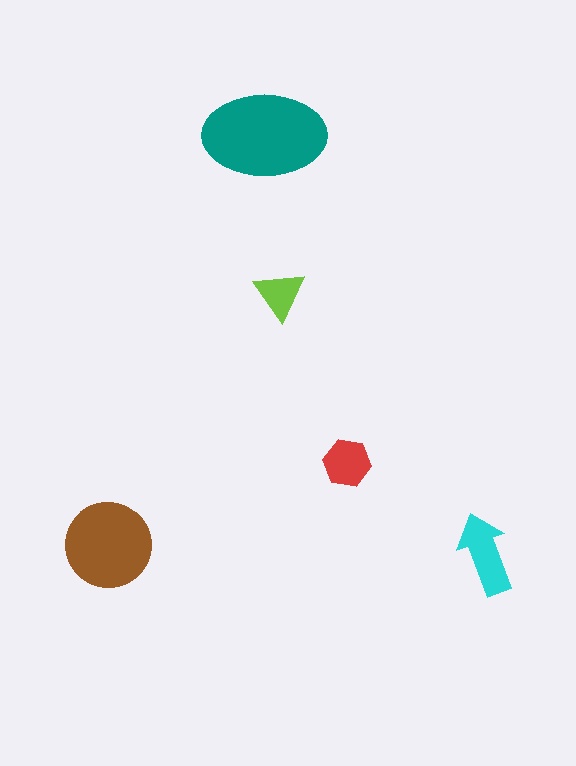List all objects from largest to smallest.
The teal ellipse, the brown circle, the cyan arrow, the red hexagon, the lime triangle.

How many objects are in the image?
There are 5 objects in the image.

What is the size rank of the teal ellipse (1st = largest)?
1st.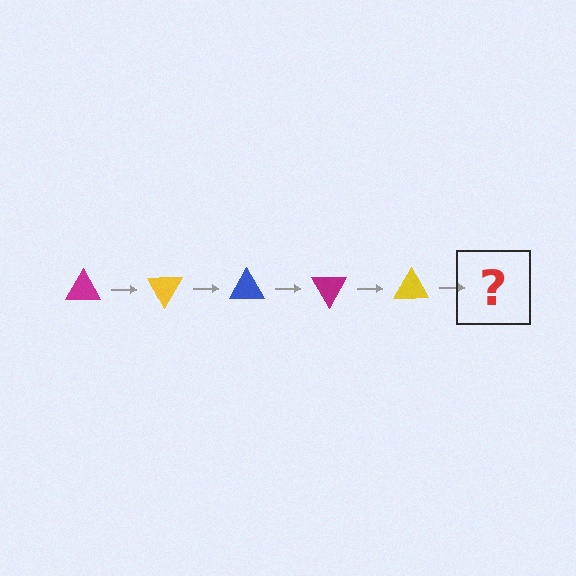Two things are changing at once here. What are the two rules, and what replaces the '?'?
The two rules are that it rotates 60 degrees each step and the color cycles through magenta, yellow, and blue. The '?' should be a blue triangle, rotated 300 degrees from the start.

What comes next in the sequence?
The next element should be a blue triangle, rotated 300 degrees from the start.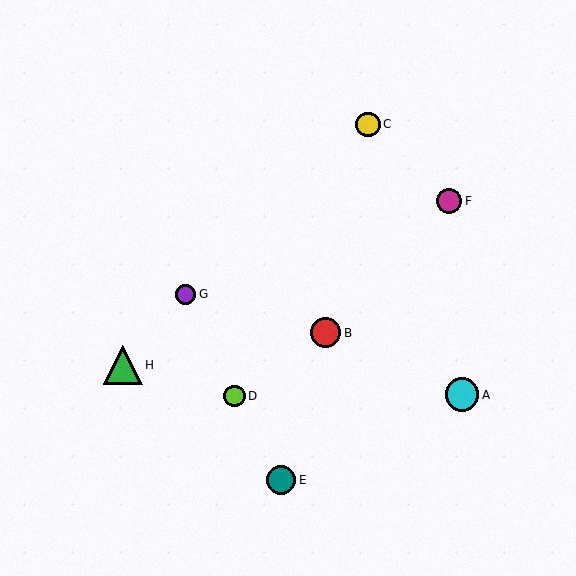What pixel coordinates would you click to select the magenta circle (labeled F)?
Click at (449, 201) to select the magenta circle F.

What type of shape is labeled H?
Shape H is a green triangle.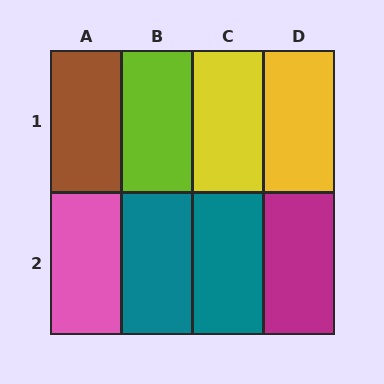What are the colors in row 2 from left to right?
Pink, teal, teal, magenta.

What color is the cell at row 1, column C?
Yellow.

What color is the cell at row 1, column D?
Yellow.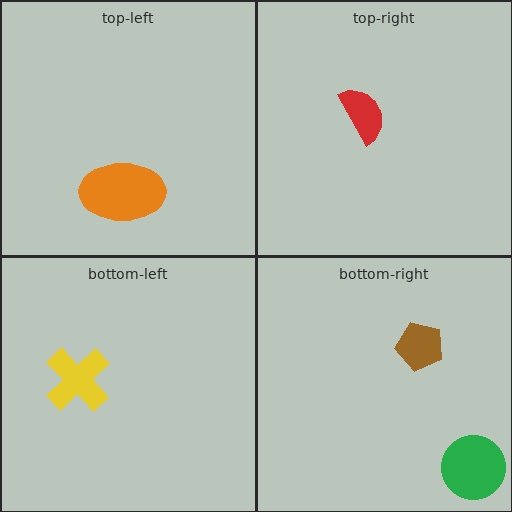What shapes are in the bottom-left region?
The yellow cross.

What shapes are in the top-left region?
The orange ellipse.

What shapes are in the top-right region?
The red semicircle.